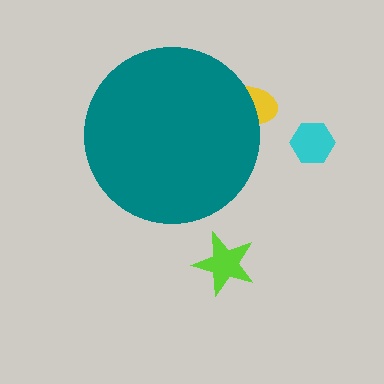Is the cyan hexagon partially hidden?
No, the cyan hexagon is fully visible.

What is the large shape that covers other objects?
A teal circle.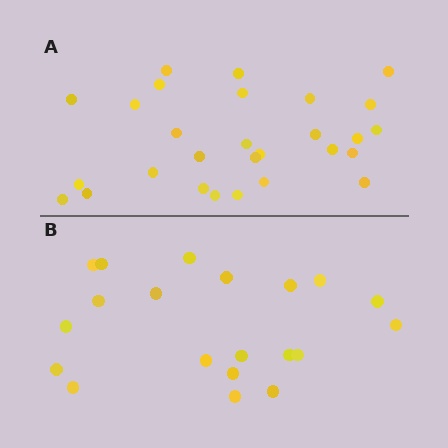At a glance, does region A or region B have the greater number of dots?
Region A (the top region) has more dots.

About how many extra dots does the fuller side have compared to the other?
Region A has roughly 8 or so more dots than region B.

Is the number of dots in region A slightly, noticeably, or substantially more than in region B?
Region A has noticeably more, but not dramatically so. The ratio is roughly 1.4 to 1.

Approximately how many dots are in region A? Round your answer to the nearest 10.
About 30 dots. (The exact count is 28, which rounds to 30.)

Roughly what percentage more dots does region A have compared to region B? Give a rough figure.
About 40% more.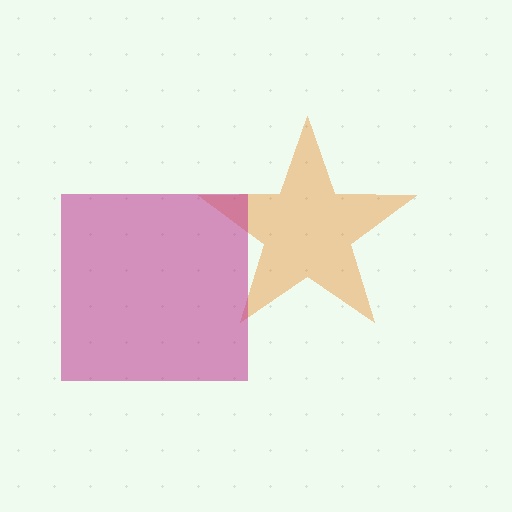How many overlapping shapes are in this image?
There are 2 overlapping shapes in the image.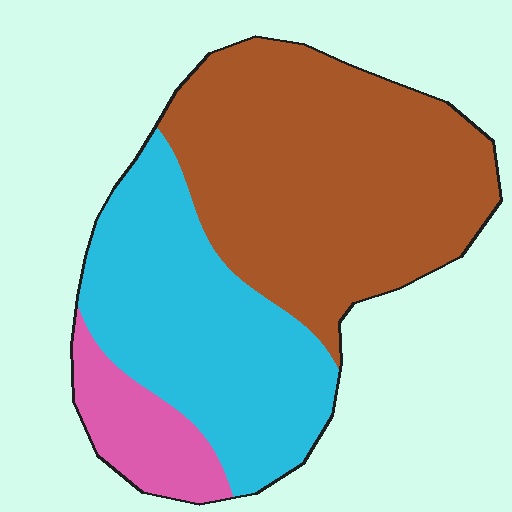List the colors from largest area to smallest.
From largest to smallest: brown, cyan, pink.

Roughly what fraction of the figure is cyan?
Cyan takes up about three eighths (3/8) of the figure.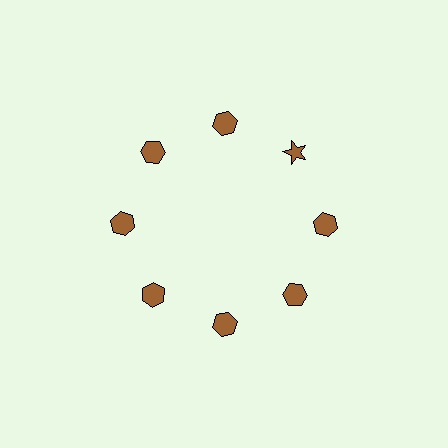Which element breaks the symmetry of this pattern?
The brown star at roughly the 2 o'clock position breaks the symmetry. All other shapes are brown hexagons.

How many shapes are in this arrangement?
There are 8 shapes arranged in a ring pattern.